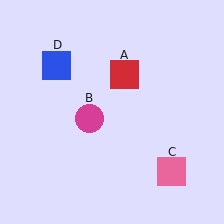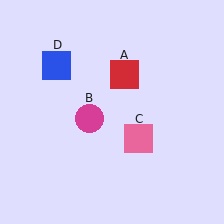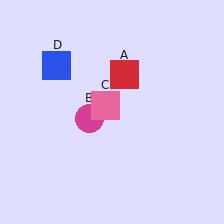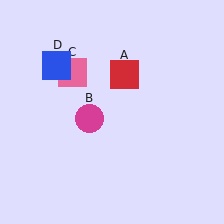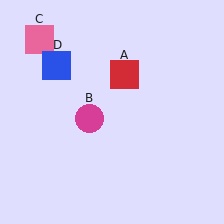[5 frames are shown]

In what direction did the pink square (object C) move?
The pink square (object C) moved up and to the left.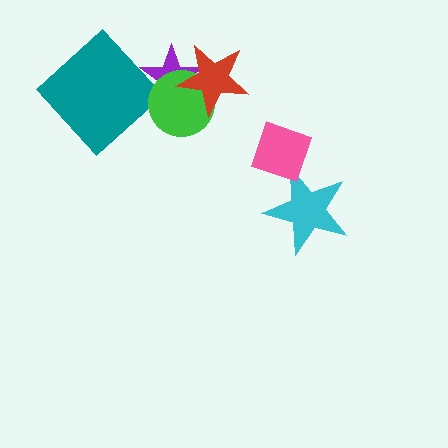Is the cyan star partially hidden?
Yes, it is partially covered by another shape.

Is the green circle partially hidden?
Yes, it is partially covered by another shape.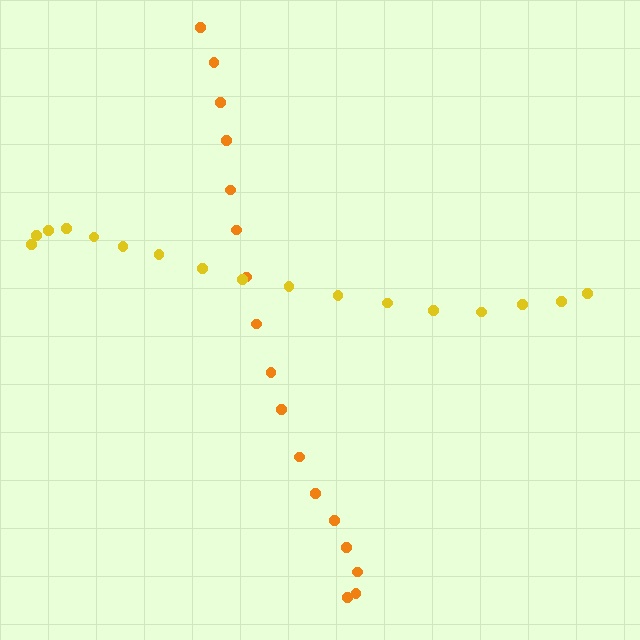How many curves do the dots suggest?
There are 2 distinct paths.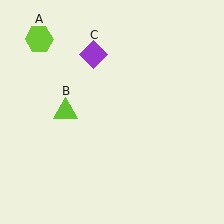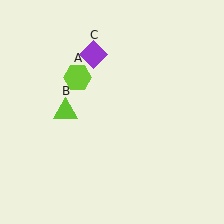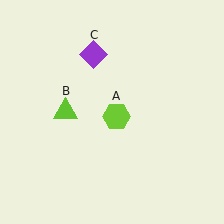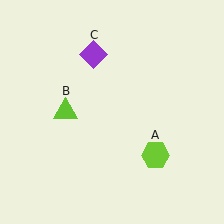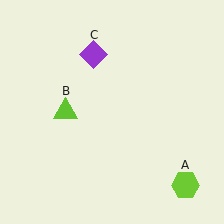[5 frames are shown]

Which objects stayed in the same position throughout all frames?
Lime triangle (object B) and purple diamond (object C) remained stationary.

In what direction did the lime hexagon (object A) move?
The lime hexagon (object A) moved down and to the right.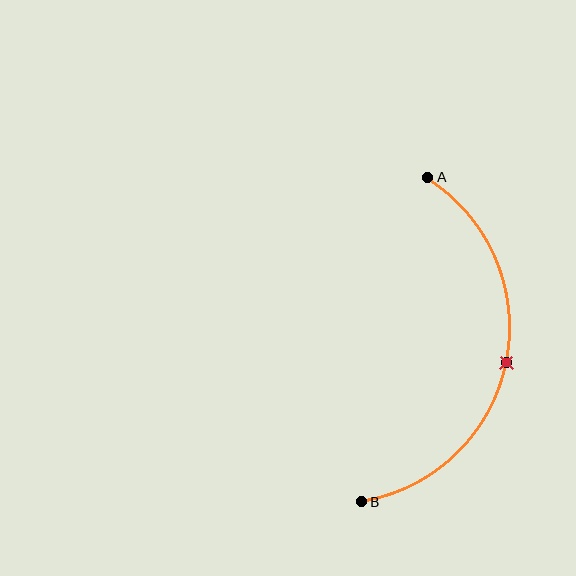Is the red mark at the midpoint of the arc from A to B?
Yes. The red mark lies on the arc at equal arc-length from both A and B — it is the arc midpoint.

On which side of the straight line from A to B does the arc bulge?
The arc bulges to the right of the straight line connecting A and B.